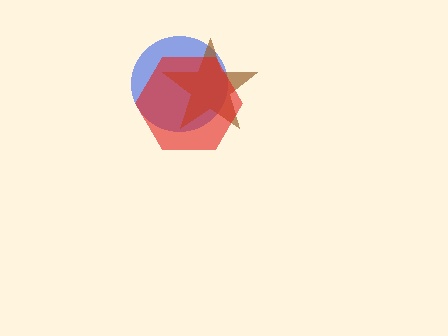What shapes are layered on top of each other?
The layered shapes are: a blue circle, a brown star, a red hexagon.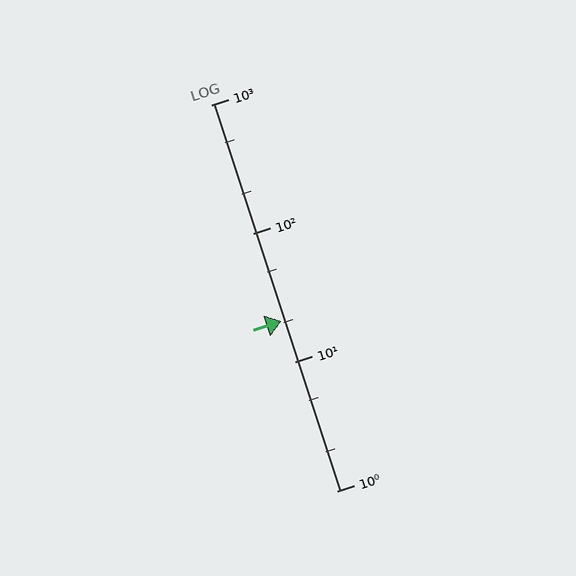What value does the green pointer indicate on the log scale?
The pointer indicates approximately 21.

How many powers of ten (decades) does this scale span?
The scale spans 3 decades, from 1 to 1000.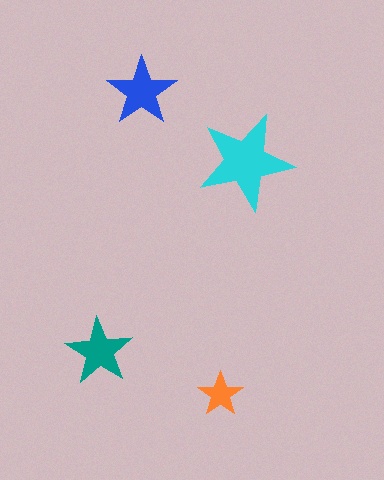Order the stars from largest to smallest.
the cyan one, the blue one, the teal one, the orange one.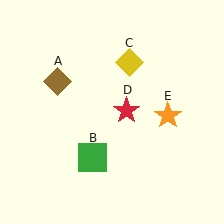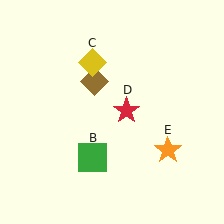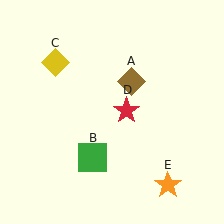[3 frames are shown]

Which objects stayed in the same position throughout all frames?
Green square (object B) and red star (object D) remained stationary.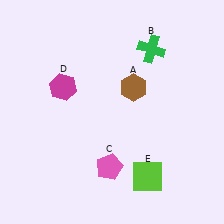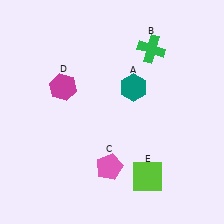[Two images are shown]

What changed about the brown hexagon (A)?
In Image 1, A is brown. In Image 2, it changed to teal.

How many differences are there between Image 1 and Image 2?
There is 1 difference between the two images.